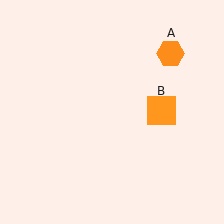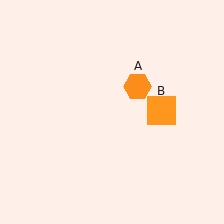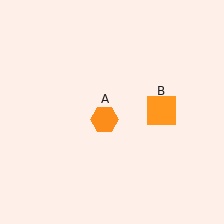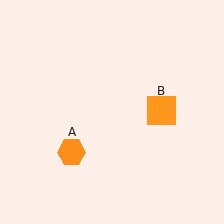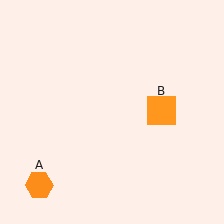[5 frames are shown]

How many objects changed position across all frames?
1 object changed position: orange hexagon (object A).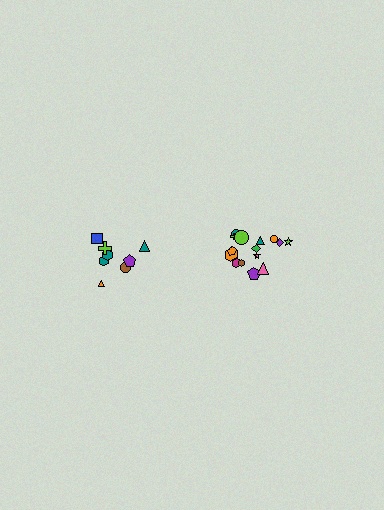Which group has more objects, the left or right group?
The right group.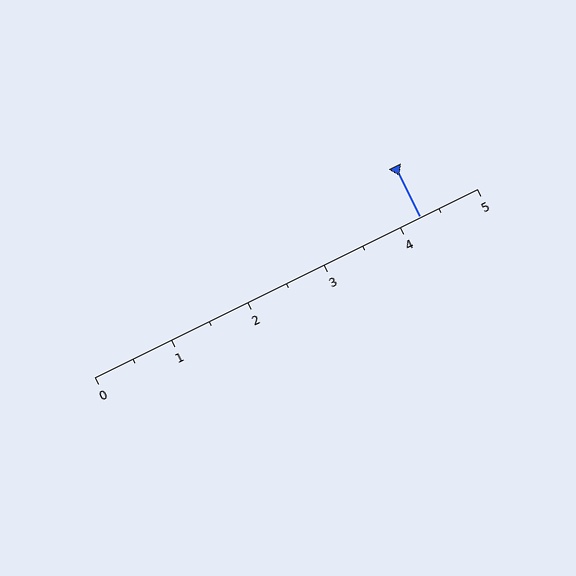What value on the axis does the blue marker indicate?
The marker indicates approximately 4.2.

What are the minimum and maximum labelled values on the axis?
The axis runs from 0 to 5.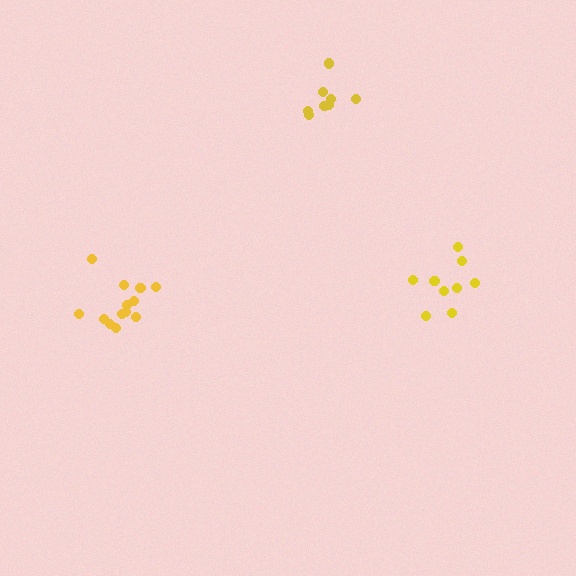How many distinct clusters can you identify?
There are 3 distinct clusters.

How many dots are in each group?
Group 1: 9 dots, Group 2: 8 dots, Group 3: 13 dots (30 total).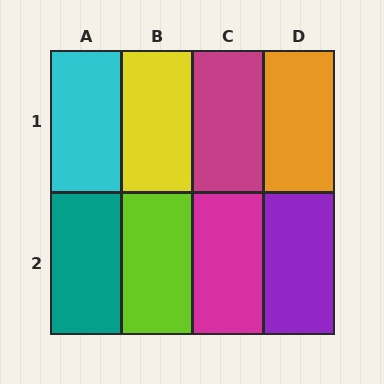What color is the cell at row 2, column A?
Teal.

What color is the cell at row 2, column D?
Purple.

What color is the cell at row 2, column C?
Magenta.